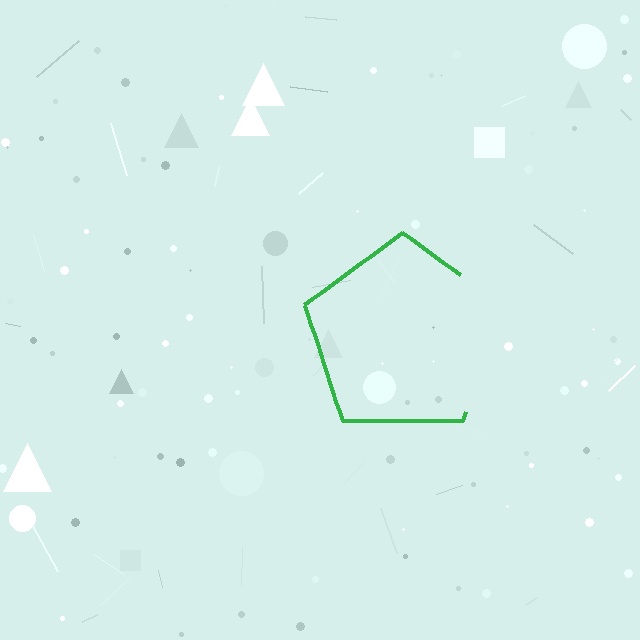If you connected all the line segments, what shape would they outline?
They would outline a pentagon.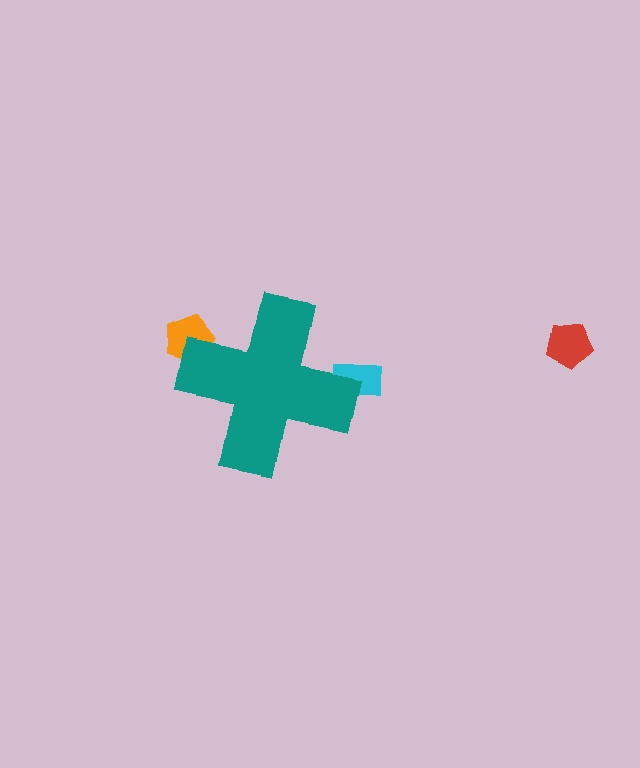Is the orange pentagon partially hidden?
Yes, the orange pentagon is partially hidden behind the teal cross.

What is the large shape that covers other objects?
A teal cross.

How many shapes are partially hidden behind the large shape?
2 shapes are partially hidden.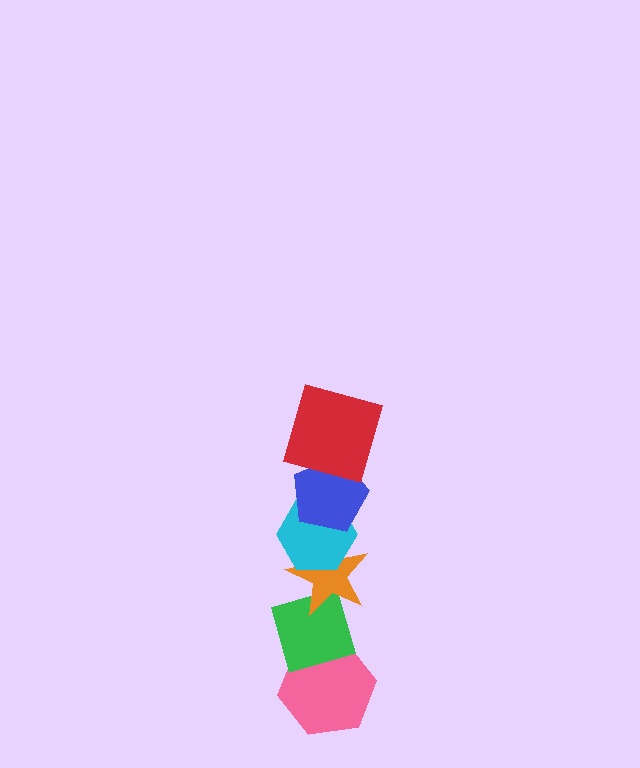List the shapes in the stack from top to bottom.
From top to bottom: the red square, the blue pentagon, the cyan hexagon, the orange star, the green diamond, the pink hexagon.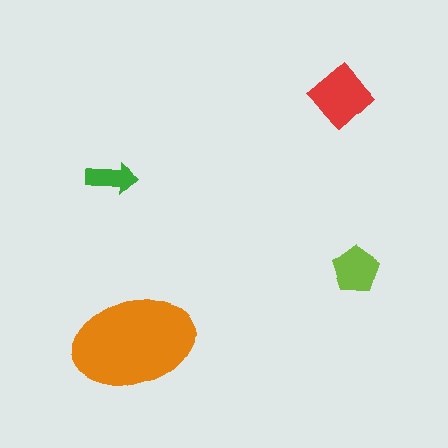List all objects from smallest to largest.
The green arrow, the lime pentagon, the red diamond, the orange ellipse.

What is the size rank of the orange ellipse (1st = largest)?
1st.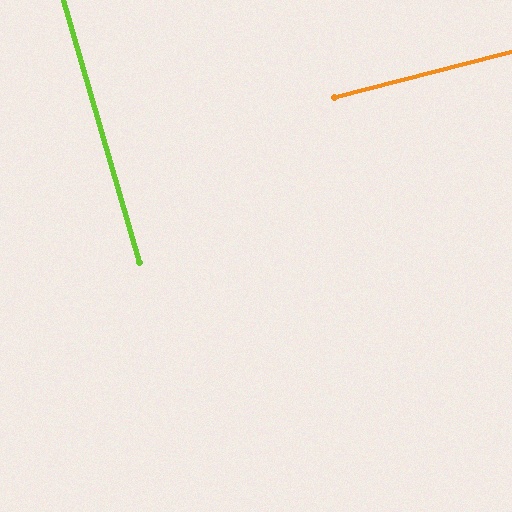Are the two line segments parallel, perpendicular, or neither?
Perpendicular — they meet at approximately 88°.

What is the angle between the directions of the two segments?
Approximately 88 degrees.